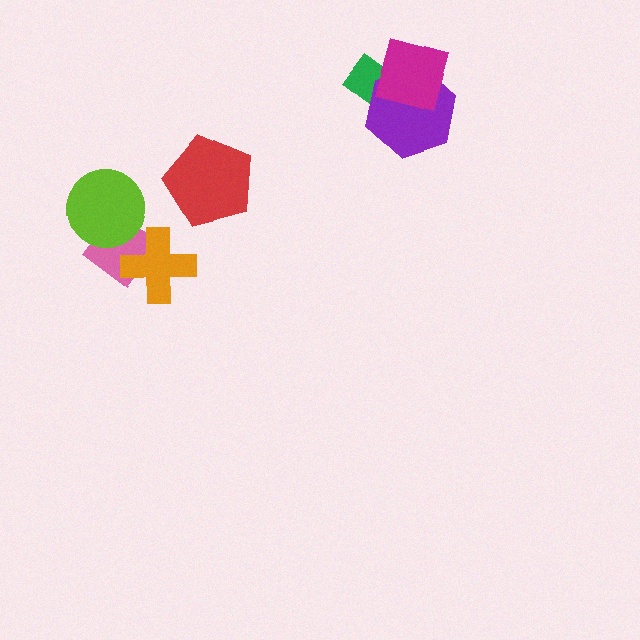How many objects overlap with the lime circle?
1 object overlaps with the lime circle.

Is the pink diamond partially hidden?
Yes, it is partially covered by another shape.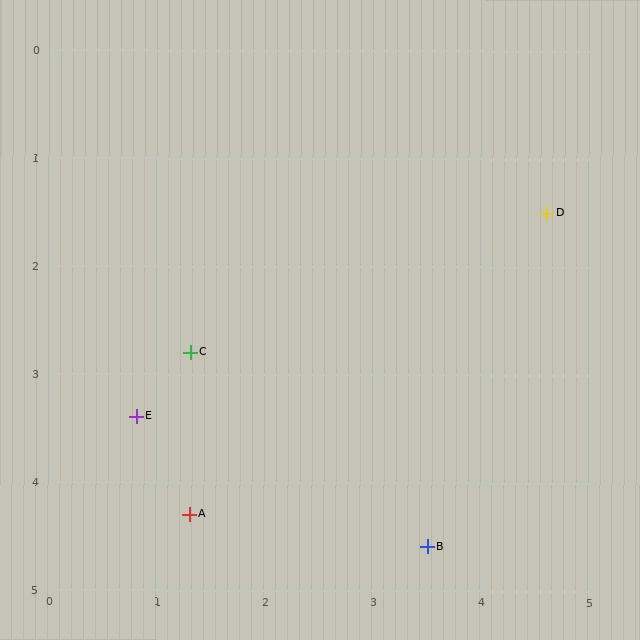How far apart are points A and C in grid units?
Points A and C are about 1.5 grid units apart.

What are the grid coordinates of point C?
Point C is at approximately (1.3, 2.8).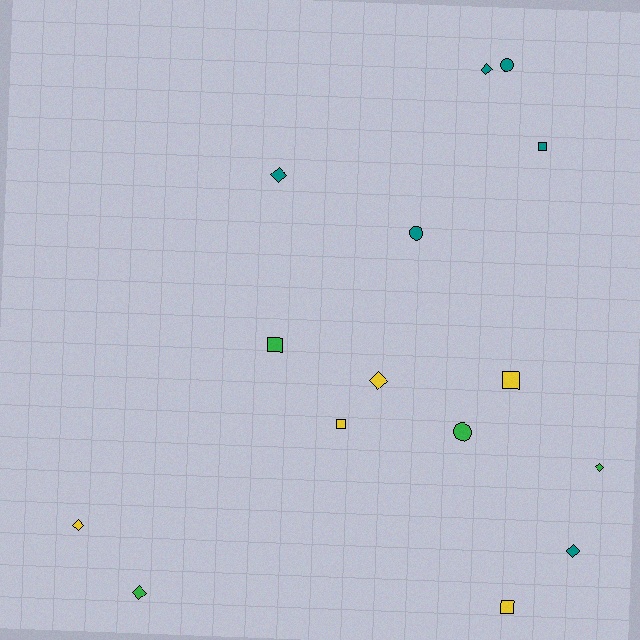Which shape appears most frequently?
Diamond, with 7 objects.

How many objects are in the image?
There are 15 objects.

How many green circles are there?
There is 1 green circle.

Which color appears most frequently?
Teal, with 6 objects.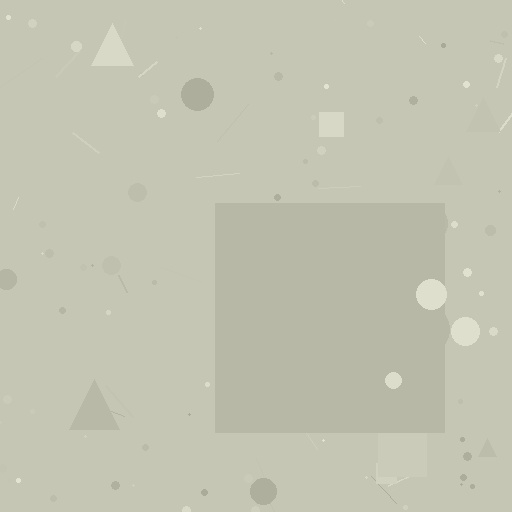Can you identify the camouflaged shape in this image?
The camouflaged shape is a square.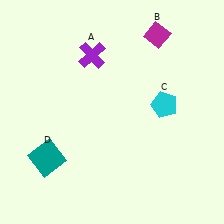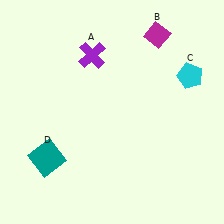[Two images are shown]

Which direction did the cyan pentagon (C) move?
The cyan pentagon (C) moved up.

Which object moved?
The cyan pentagon (C) moved up.